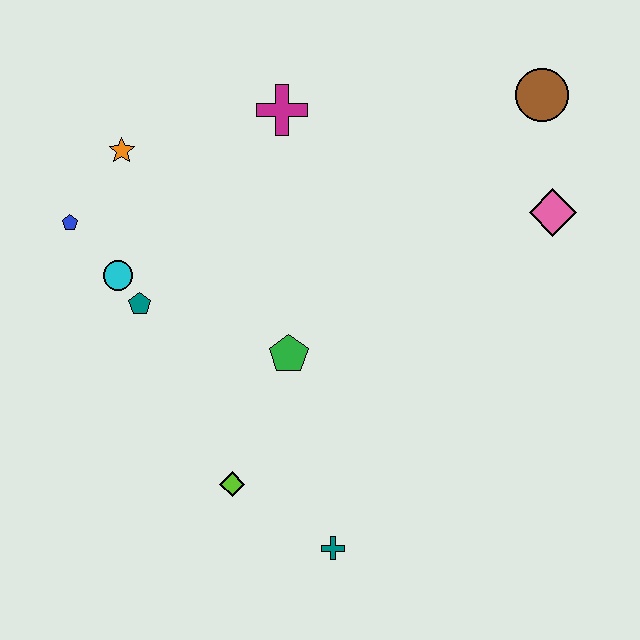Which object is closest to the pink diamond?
The brown circle is closest to the pink diamond.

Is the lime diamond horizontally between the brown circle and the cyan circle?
Yes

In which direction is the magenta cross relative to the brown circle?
The magenta cross is to the left of the brown circle.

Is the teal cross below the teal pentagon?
Yes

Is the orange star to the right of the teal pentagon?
No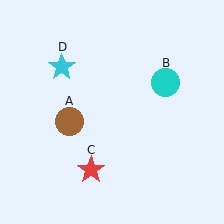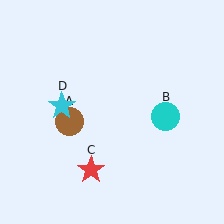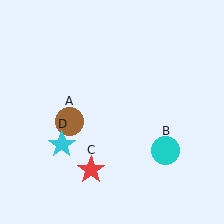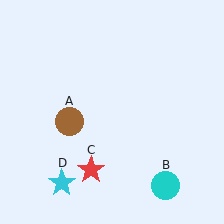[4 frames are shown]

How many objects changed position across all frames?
2 objects changed position: cyan circle (object B), cyan star (object D).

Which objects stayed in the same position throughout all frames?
Brown circle (object A) and red star (object C) remained stationary.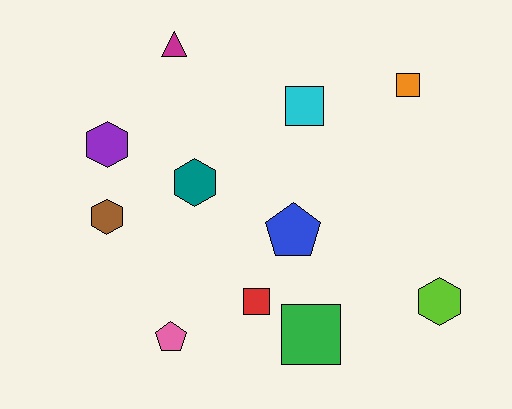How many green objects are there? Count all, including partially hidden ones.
There is 1 green object.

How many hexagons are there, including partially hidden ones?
There are 4 hexagons.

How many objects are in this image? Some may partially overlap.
There are 11 objects.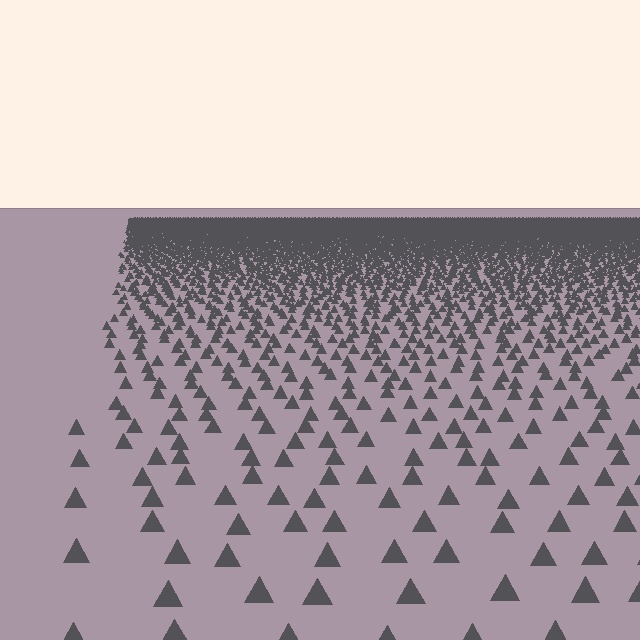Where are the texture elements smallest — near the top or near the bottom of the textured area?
Near the top.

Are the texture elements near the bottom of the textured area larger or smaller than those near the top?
Larger. Near the bottom, elements are closer to the viewer and appear at a bigger on-screen size.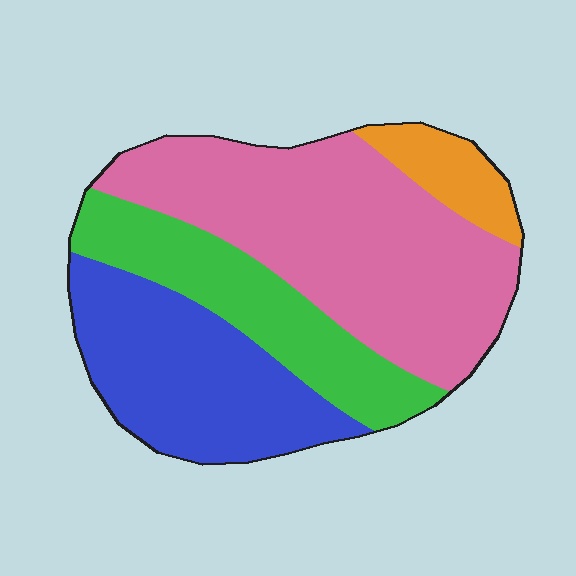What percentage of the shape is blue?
Blue covers around 25% of the shape.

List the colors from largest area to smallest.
From largest to smallest: pink, blue, green, orange.